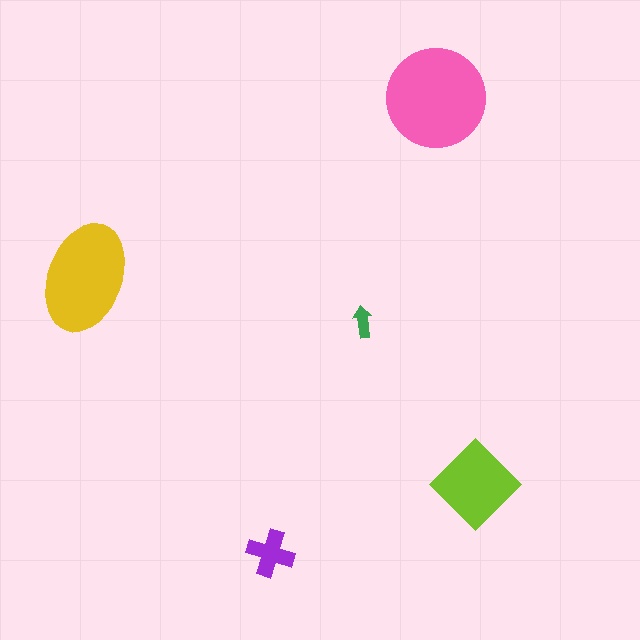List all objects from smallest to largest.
The green arrow, the purple cross, the lime diamond, the yellow ellipse, the pink circle.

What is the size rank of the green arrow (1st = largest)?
5th.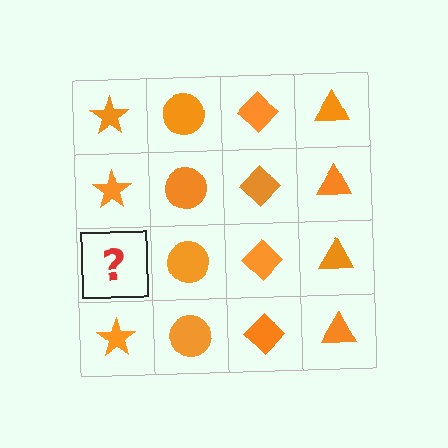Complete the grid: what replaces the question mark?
The question mark should be replaced with an orange star.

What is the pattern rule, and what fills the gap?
The rule is that each column has a consistent shape. The gap should be filled with an orange star.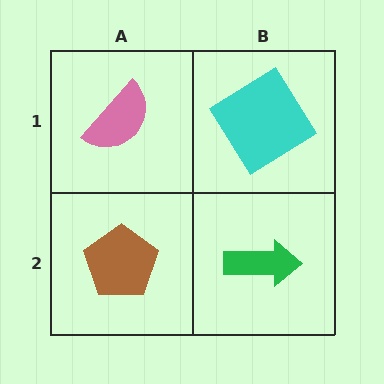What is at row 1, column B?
A cyan diamond.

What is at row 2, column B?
A green arrow.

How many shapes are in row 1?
2 shapes.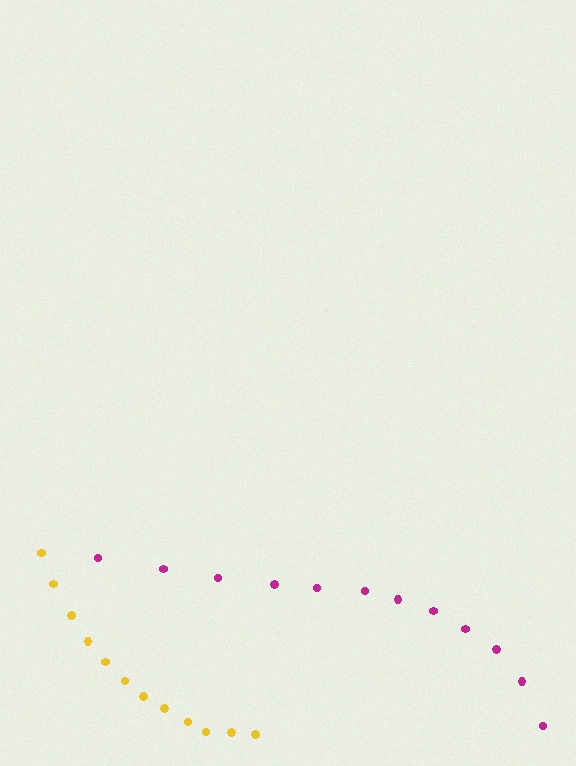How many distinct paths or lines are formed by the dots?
There are 2 distinct paths.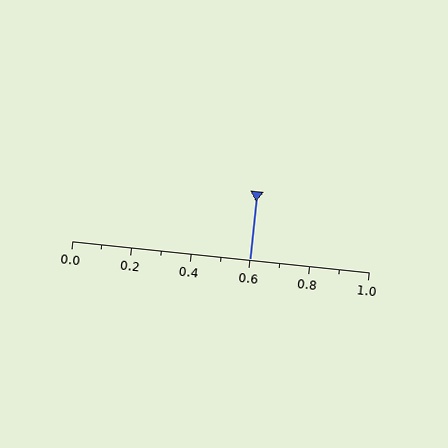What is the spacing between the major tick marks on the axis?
The major ticks are spaced 0.2 apart.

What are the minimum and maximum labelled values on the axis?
The axis runs from 0.0 to 1.0.